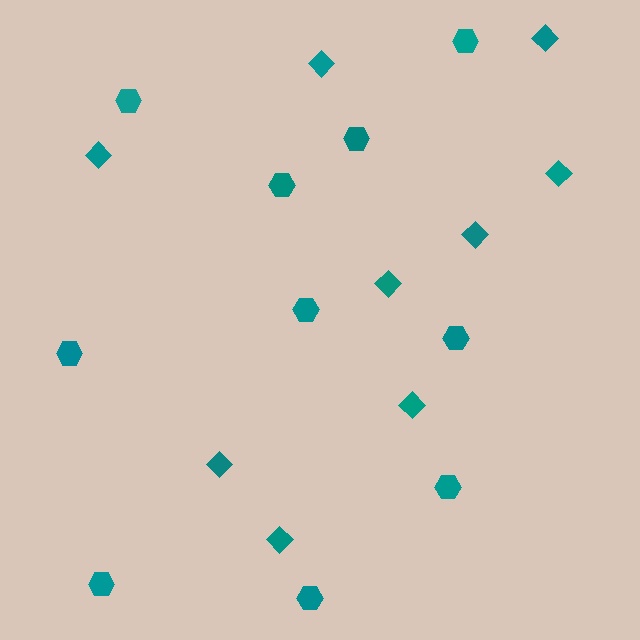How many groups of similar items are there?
There are 2 groups: one group of hexagons (10) and one group of diamonds (9).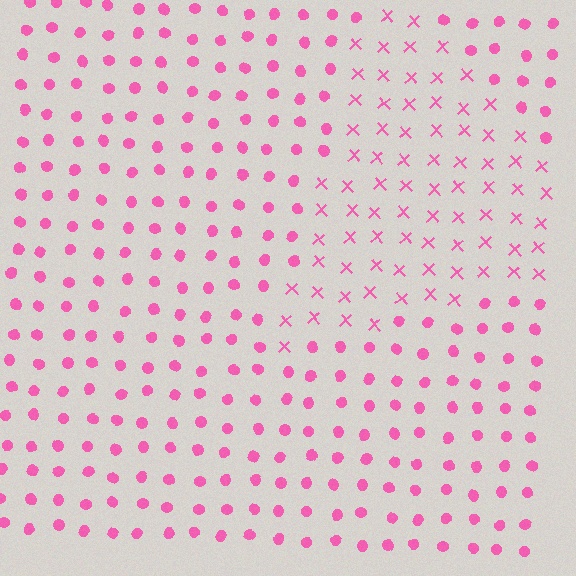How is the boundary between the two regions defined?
The boundary is defined by a change in element shape: X marks inside vs. circles outside. All elements share the same color and spacing.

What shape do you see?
I see a triangle.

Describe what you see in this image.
The image is filled with small pink elements arranged in a uniform grid. A triangle-shaped region contains X marks, while the surrounding area contains circles. The boundary is defined purely by the change in element shape.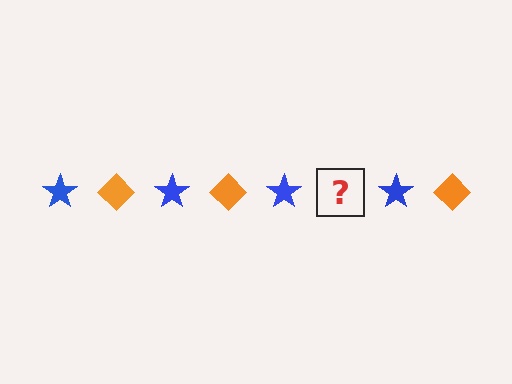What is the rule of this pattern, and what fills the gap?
The rule is that the pattern alternates between blue star and orange diamond. The gap should be filled with an orange diamond.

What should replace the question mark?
The question mark should be replaced with an orange diamond.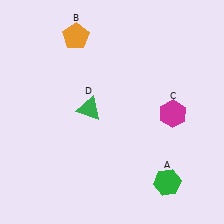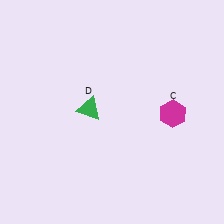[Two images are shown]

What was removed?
The green hexagon (A), the orange pentagon (B) were removed in Image 2.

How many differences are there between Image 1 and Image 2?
There are 2 differences between the two images.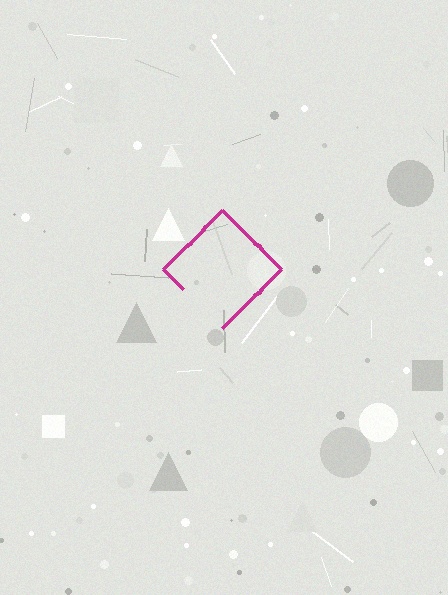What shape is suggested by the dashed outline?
The dashed outline suggests a diamond.